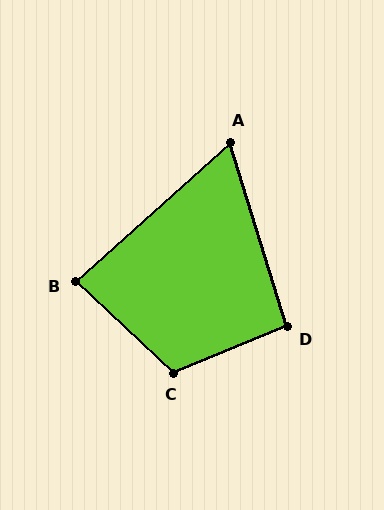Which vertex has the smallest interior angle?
A, at approximately 65 degrees.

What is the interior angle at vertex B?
Approximately 85 degrees (acute).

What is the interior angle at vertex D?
Approximately 95 degrees (obtuse).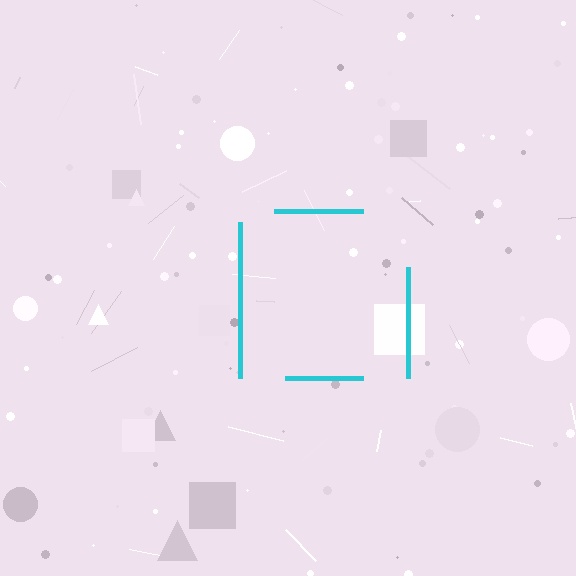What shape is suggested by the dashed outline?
The dashed outline suggests a square.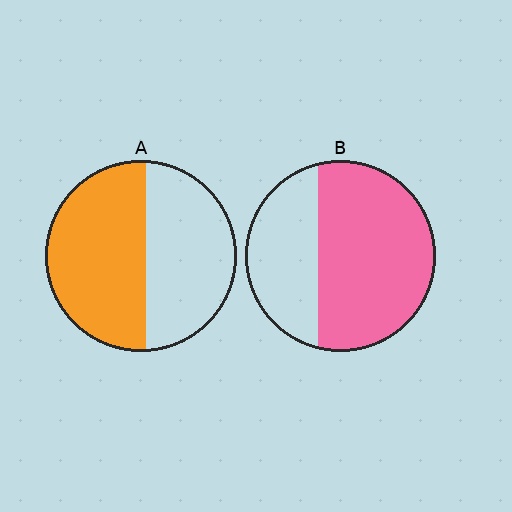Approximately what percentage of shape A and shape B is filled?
A is approximately 55% and B is approximately 65%.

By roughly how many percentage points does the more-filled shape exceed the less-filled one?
By roughly 10 percentage points (B over A).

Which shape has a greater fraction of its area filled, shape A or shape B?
Shape B.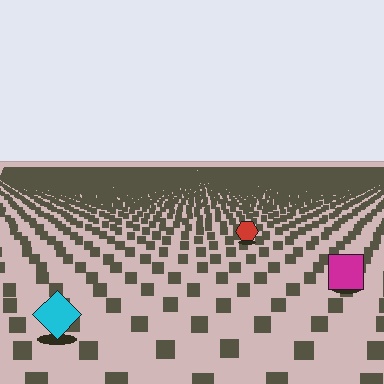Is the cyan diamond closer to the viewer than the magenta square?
Yes. The cyan diamond is closer — you can tell from the texture gradient: the ground texture is coarser near it.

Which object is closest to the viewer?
The cyan diamond is closest. The texture marks near it are larger and more spread out.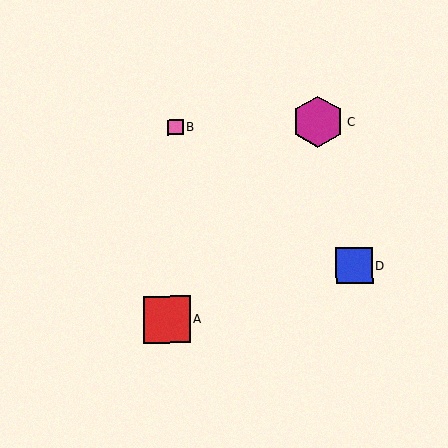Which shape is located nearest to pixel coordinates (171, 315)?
The red square (labeled A) at (167, 319) is nearest to that location.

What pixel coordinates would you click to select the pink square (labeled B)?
Click at (176, 128) to select the pink square B.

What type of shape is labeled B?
Shape B is a pink square.